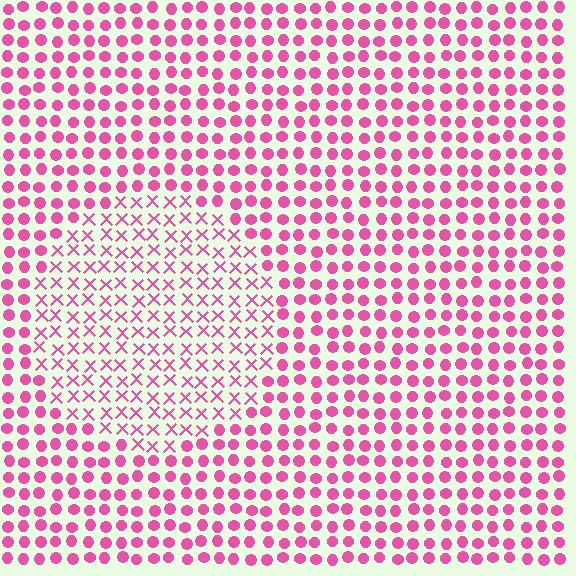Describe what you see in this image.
The image is filled with small pink elements arranged in a uniform grid. A circle-shaped region contains X marks, while the surrounding area contains circles. The boundary is defined purely by the change in element shape.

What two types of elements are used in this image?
The image uses X marks inside the circle region and circles outside it.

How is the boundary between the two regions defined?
The boundary is defined by a change in element shape: X marks inside vs. circles outside. All elements share the same color and spacing.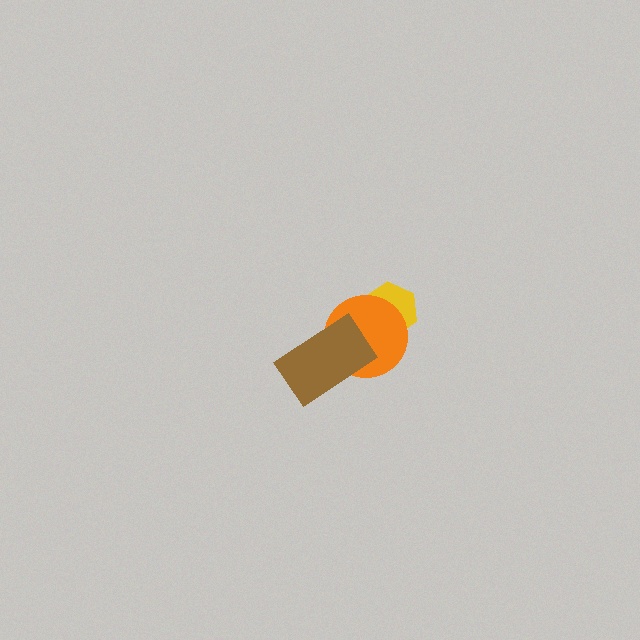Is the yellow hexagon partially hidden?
Yes, it is partially covered by another shape.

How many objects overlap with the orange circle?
2 objects overlap with the orange circle.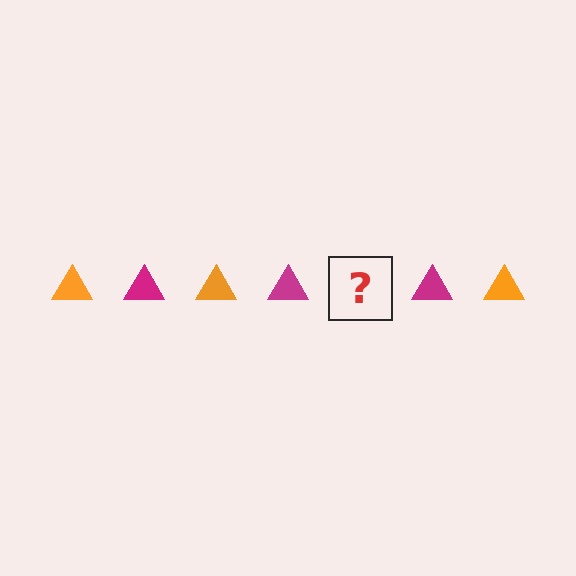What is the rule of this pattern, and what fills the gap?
The rule is that the pattern cycles through orange, magenta triangles. The gap should be filled with an orange triangle.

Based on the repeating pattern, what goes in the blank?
The blank should be an orange triangle.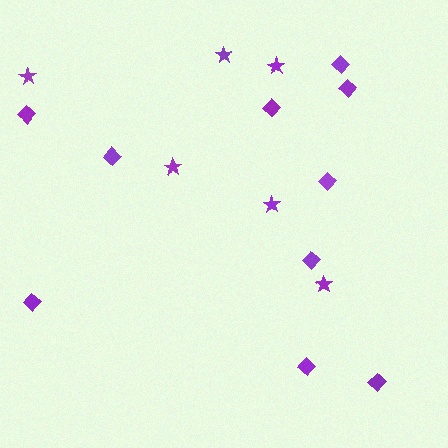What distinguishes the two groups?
There are 2 groups: one group of diamonds (10) and one group of stars (6).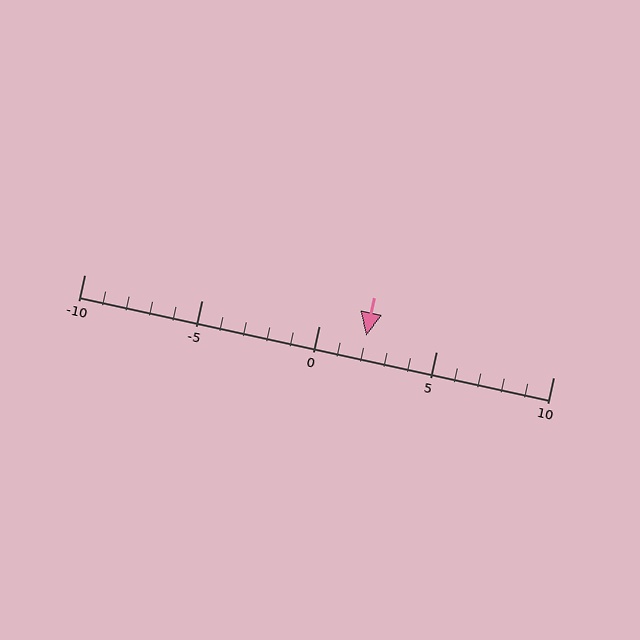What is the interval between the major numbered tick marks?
The major tick marks are spaced 5 units apart.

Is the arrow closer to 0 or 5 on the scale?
The arrow is closer to 0.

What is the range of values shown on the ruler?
The ruler shows values from -10 to 10.